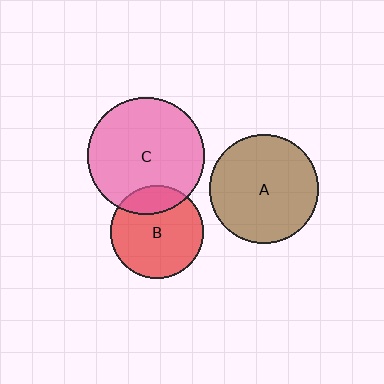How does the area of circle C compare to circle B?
Approximately 1.6 times.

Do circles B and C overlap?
Yes.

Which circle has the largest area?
Circle C (pink).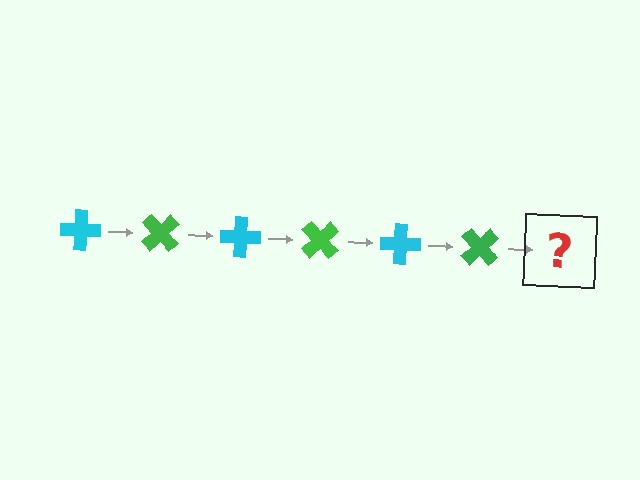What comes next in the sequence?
The next element should be a cyan cross, rotated 270 degrees from the start.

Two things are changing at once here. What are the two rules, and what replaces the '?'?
The two rules are that it rotates 45 degrees each step and the color cycles through cyan and green. The '?' should be a cyan cross, rotated 270 degrees from the start.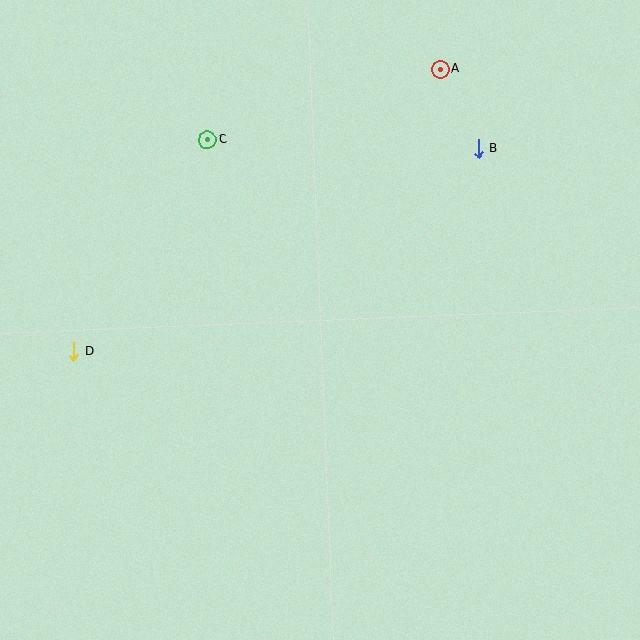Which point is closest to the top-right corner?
Point A is closest to the top-right corner.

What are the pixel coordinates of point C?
Point C is at (207, 139).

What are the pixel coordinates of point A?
Point A is at (440, 69).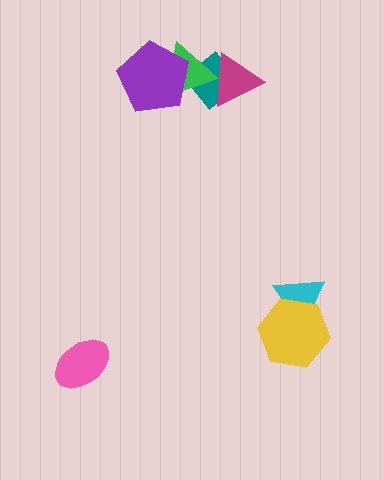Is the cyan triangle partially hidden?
Yes, it is partially covered by another shape.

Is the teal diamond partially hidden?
Yes, it is partially covered by another shape.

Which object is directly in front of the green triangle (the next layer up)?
The magenta triangle is directly in front of the green triangle.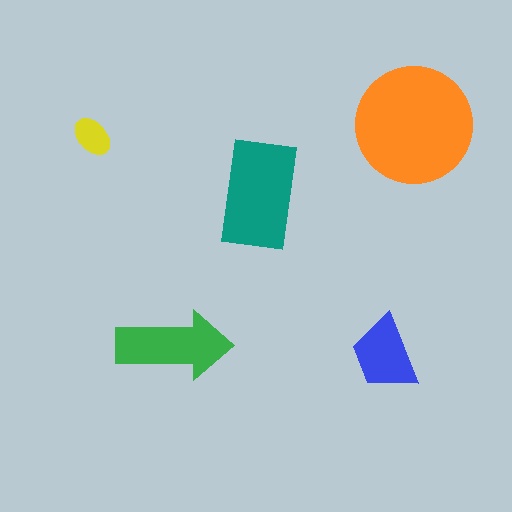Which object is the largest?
The orange circle.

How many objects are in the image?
There are 5 objects in the image.